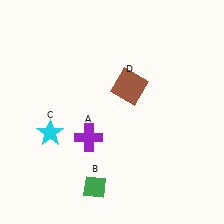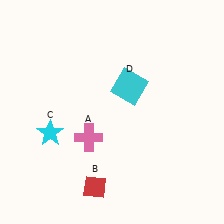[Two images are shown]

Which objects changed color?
A changed from purple to pink. B changed from green to red. D changed from brown to cyan.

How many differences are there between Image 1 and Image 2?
There are 3 differences between the two images.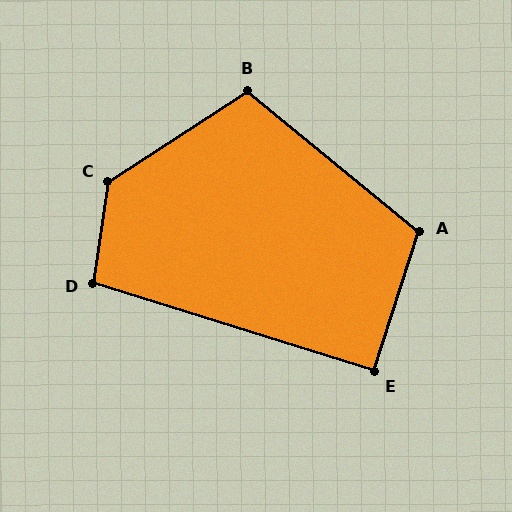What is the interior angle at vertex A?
Approximately 112 degrees (obtuse).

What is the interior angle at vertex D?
Approximately 99 degrees (obtuse).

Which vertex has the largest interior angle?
C, at approximately 132 degrees.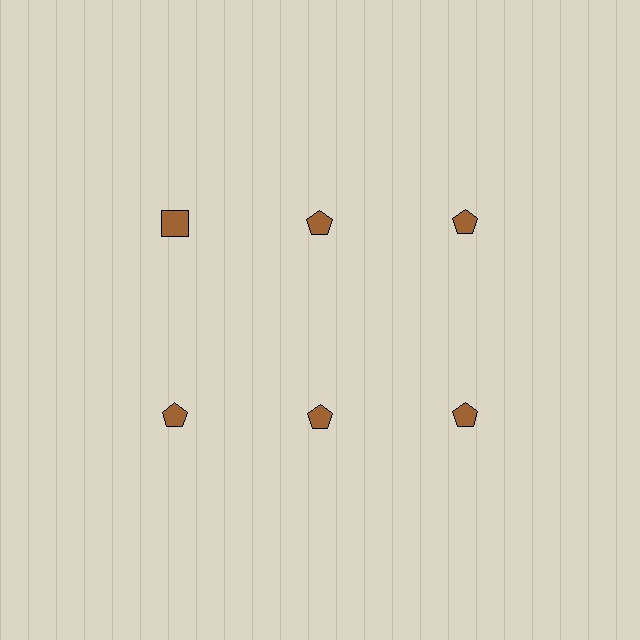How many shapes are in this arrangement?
There are 6 shapes arranged in a grid pattern.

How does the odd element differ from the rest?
It has a different shape: square instead of pentagon.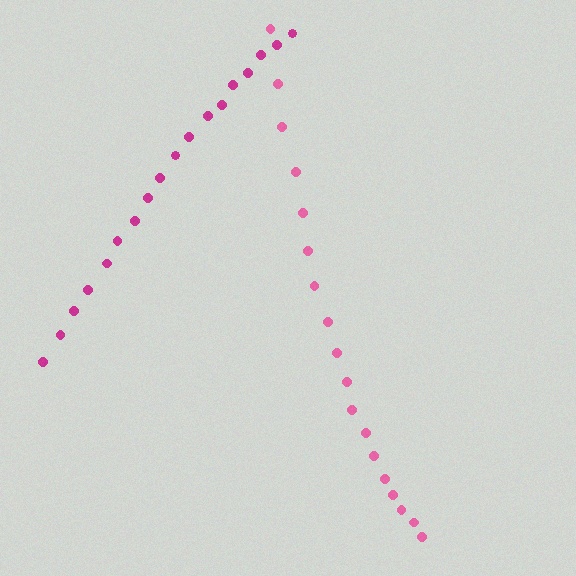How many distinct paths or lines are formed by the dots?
There are 2 distinct paths.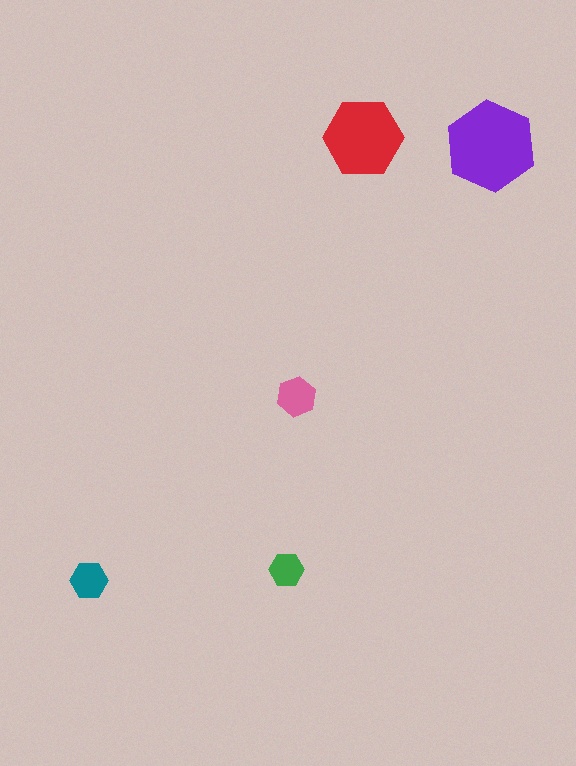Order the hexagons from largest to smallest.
the purple one, the red one, the pink one, the teal one, the green one.